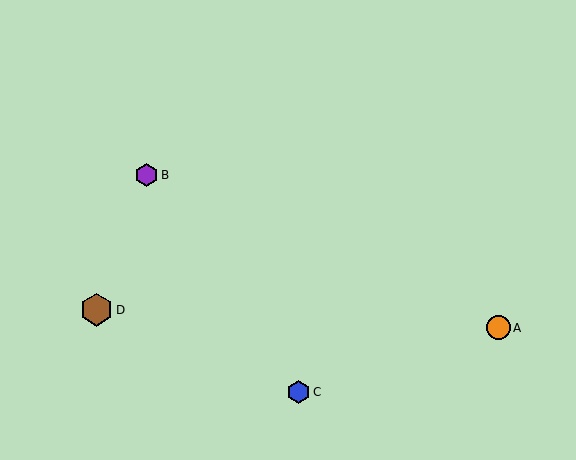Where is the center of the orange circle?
The center of the orange circle is at (498, 328).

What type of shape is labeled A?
Shape A is an orange circle.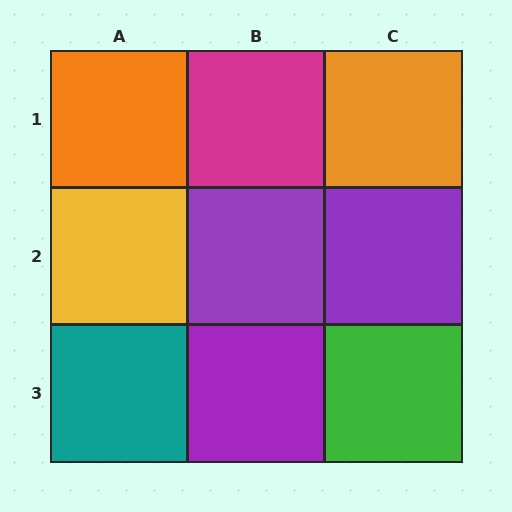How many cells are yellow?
1 cell is yellow.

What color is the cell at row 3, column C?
Green.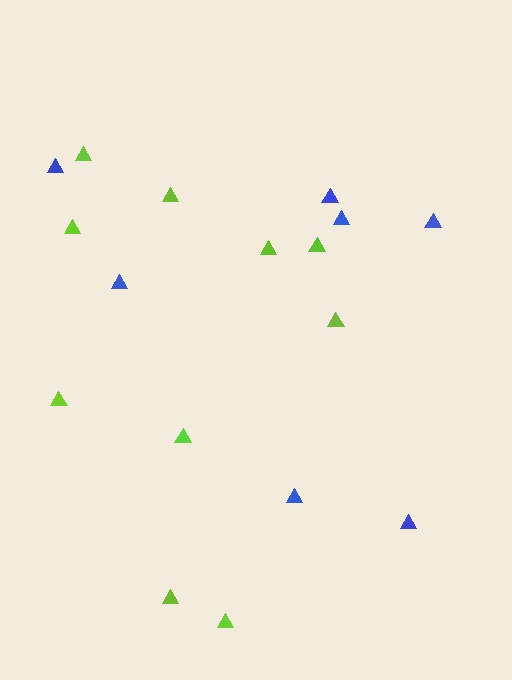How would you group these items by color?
There are 2 groups: one group of lime triangles (10) and one group of blue triangles (7).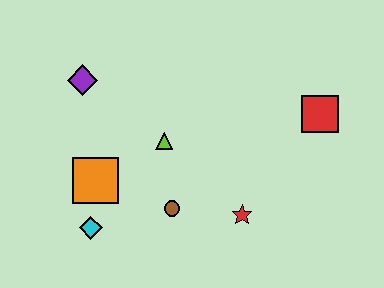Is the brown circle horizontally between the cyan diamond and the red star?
Yes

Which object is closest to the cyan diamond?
The orange square is closest to the cyan diamond.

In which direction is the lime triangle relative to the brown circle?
The lime triangle is above the brown circle.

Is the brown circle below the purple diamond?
Yes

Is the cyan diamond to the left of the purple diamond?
No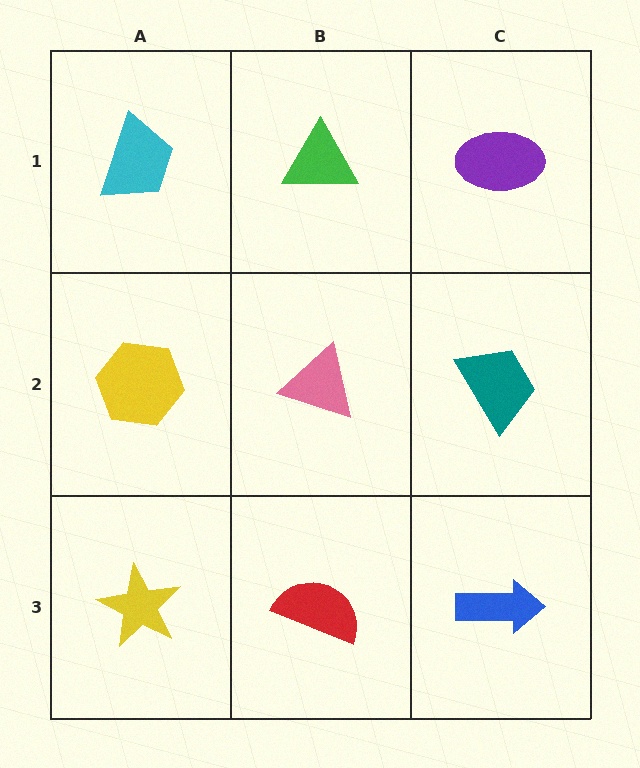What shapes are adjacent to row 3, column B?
A pink triangle (row 2, column B), a yellow star (row 3, column A), a blue arrow (row 3, column C).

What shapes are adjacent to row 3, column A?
A yellow hexagon (row 2, column A), a red semicircle (row 3, column B).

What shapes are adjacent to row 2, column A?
A cyan trapezoid (row 1, column A), a yellow star (row 3, column A), a pink triangle (row 2, column B).